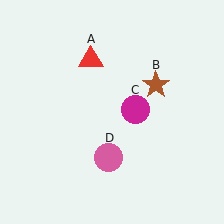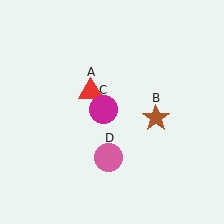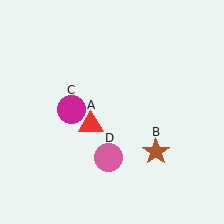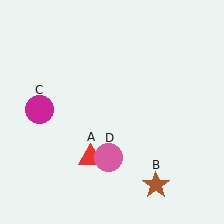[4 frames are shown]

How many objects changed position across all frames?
3 objects changed position: red triangle (object A), brown star (object B), magenta circle (object C).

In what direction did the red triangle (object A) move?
The red triangle (object A) moved down.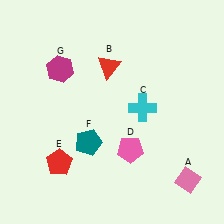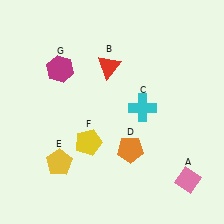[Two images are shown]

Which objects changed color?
D changed from pink to orange. E changed from red to yellow. F changed from teal to yellow.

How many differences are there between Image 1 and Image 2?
There are 3 differences between the two images.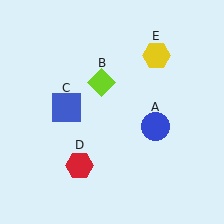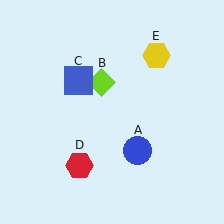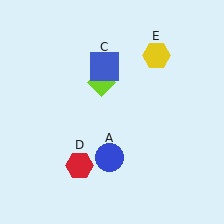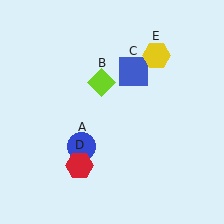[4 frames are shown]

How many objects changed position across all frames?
2 objects changed position: blue circle (object A), blue square (object C).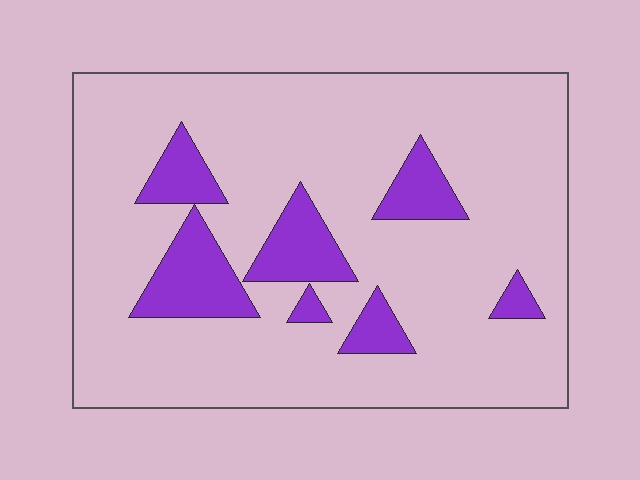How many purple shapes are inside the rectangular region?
7.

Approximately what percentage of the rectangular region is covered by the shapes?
Approximately 15%.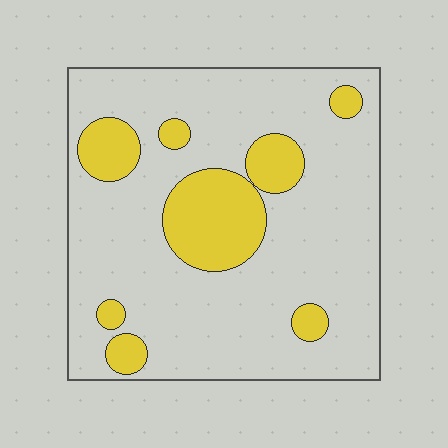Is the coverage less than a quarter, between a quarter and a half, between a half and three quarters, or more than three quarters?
Less than a quarter.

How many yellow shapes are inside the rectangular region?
8.